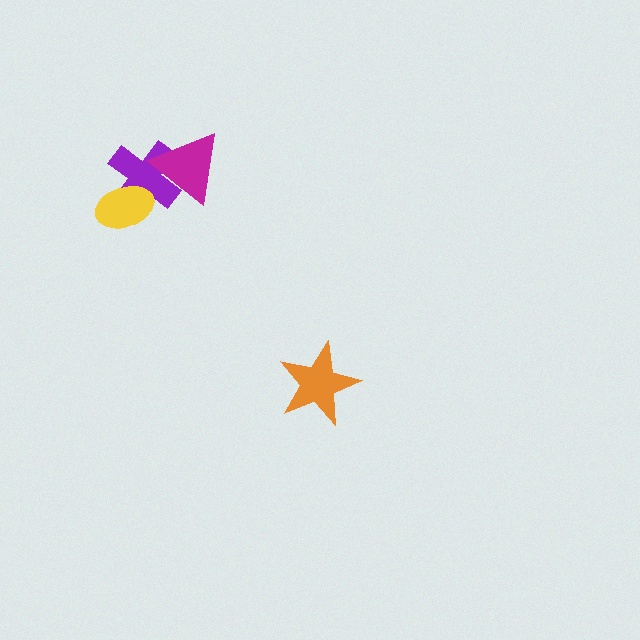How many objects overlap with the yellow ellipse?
1 object overlaps with the yellow ellipse.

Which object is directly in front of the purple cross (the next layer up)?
The magenta triangle is directly in front of the purple cross.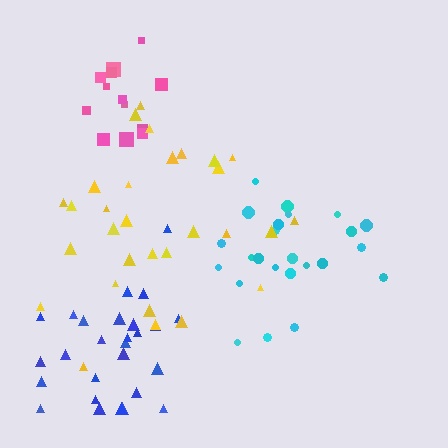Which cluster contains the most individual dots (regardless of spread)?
Yellow (30).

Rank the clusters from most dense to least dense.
cyan, pink, blue, yellow.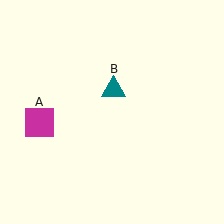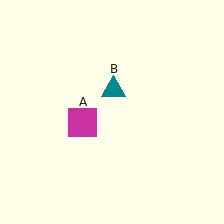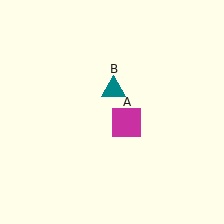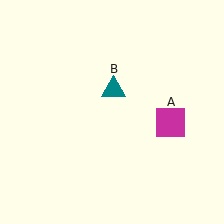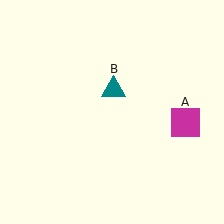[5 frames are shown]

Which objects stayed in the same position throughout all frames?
Teal triangle (object B) remained stationary.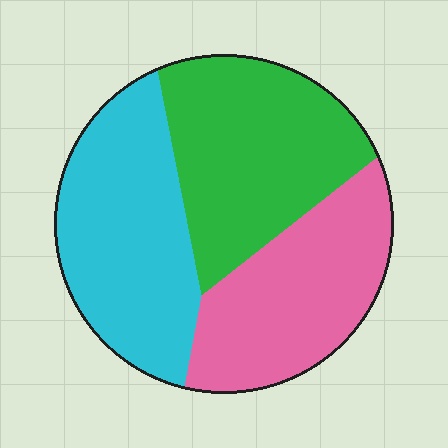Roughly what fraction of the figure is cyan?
Cyan takes up between a quarter and a half of the figure.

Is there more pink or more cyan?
Cyan.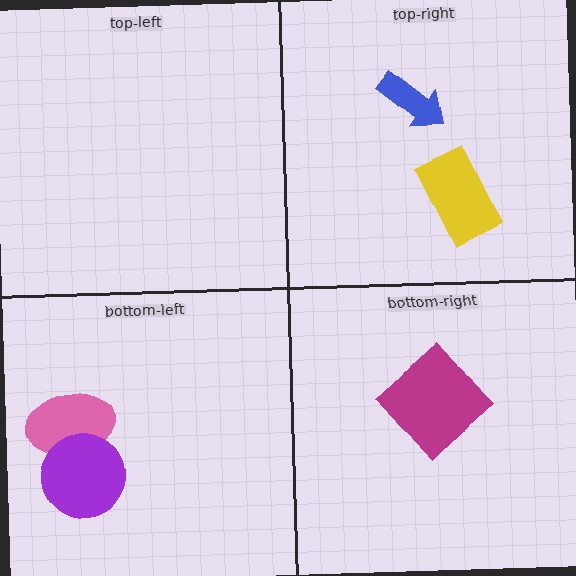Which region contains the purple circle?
The bottom-left region.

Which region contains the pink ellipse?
The bottom-left region.